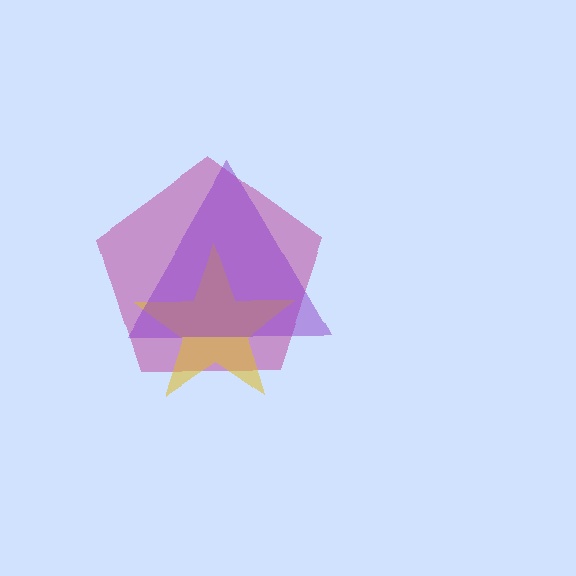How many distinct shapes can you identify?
There are 3 distinct shapes: a magenta pentagon, a yellow star, a purple triangle.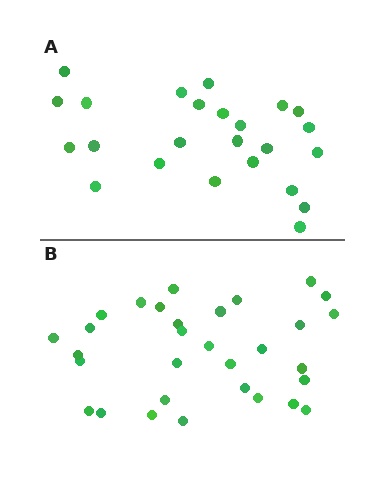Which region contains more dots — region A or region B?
Region B (the bottom region) has more dots.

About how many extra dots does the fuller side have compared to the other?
Region B has roughly 8 or so more dots than region A.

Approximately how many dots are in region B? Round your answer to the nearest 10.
About 30 dots. (The exact count is 31, which rounds to 30.)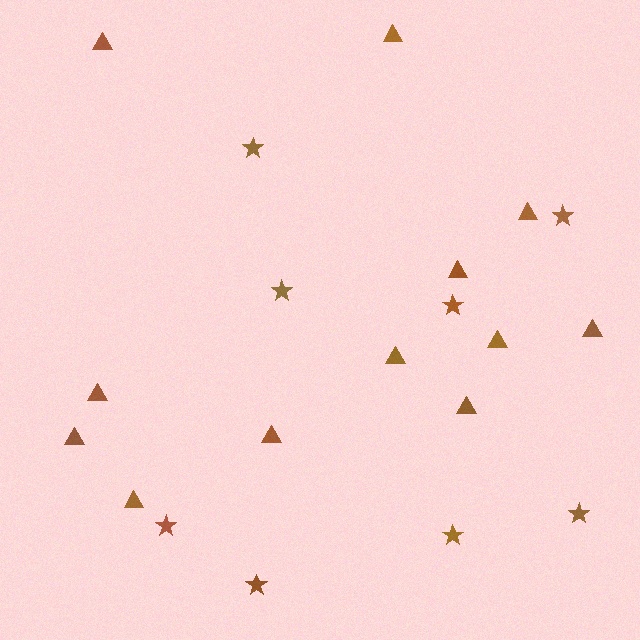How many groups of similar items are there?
There are 2 groups: one group of stars (8) and one group of triangles (12).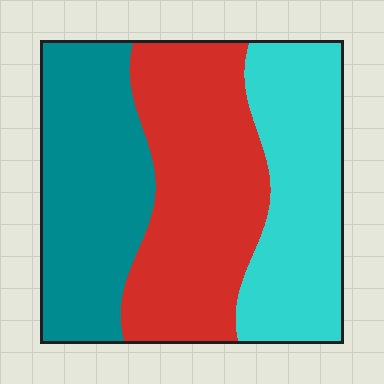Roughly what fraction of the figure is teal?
Teal takes up about one third (1/3) of the figure.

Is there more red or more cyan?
Red.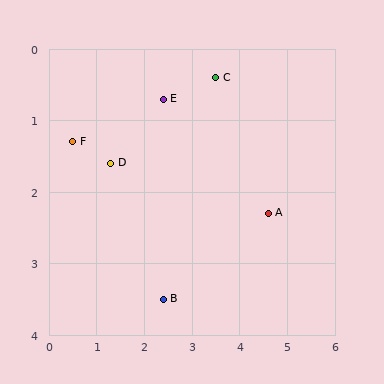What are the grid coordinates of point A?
Point A is at approximately (4.6, 2.3).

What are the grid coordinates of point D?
Point D is at approximately (1.3, 1.6).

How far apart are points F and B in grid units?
Points F and B are about 2.9 grid units apart.